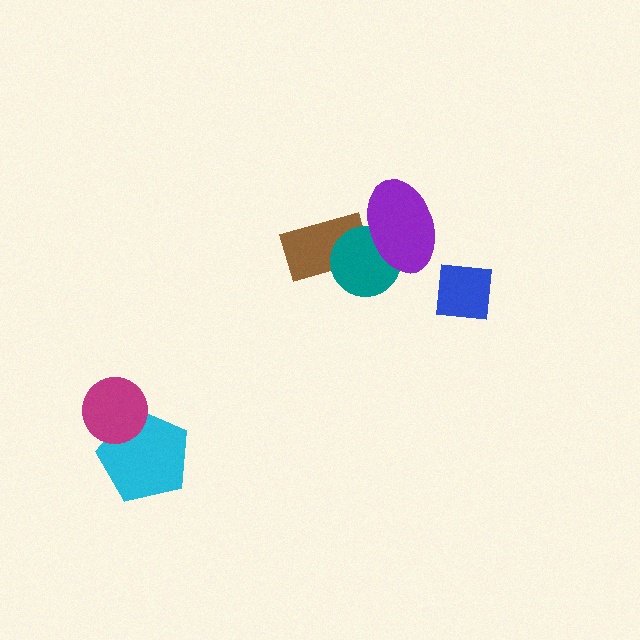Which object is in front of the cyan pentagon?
The magenta circle is in front of the cyan pentagon.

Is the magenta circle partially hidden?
No, no other shape covers it.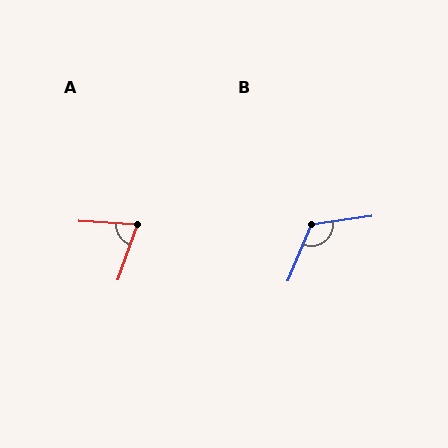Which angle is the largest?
B, at approximately 120 degrees.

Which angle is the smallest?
A, at approximately 73 degrees.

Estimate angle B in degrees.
Approximately 120 degrees.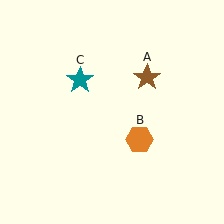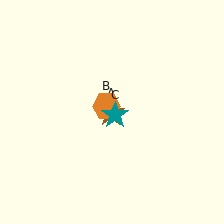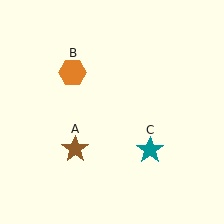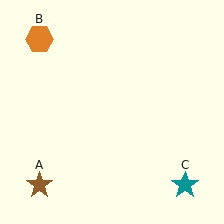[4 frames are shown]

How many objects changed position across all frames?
3 objects changed position: brown star (object A), orange hexagon (object B), teal star (object C).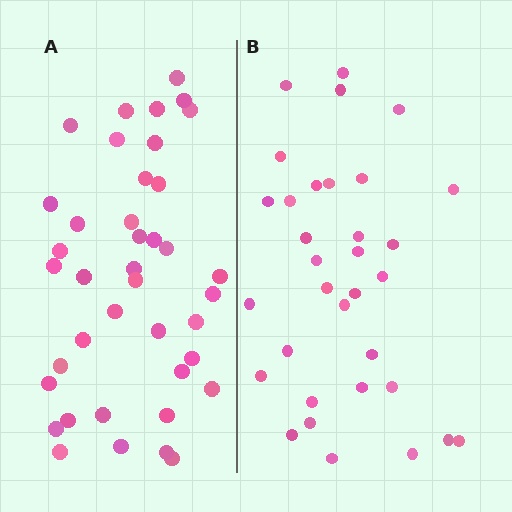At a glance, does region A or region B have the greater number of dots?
Region A (the left region) has more dots.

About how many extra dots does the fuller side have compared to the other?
Region A has roughly 8 or so more dots than region B.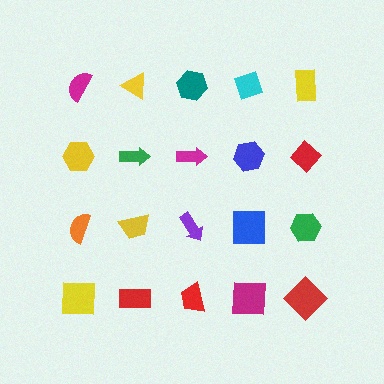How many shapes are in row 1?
5 shapes.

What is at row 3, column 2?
A yellow trapezoid.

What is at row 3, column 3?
A purple arrow.